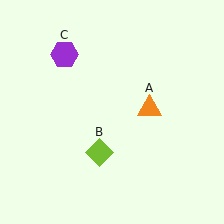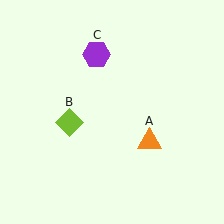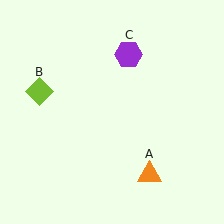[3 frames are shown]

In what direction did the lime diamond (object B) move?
The lime diamond (object B) moved up and to the left.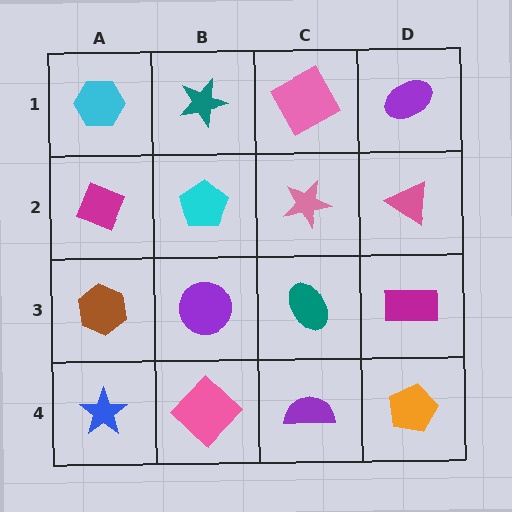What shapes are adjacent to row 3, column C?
A pink star (row 2, column C), a purple semicircle (row 4, column C), a purple circle (row 3, column B), a magenta rectangle (row 3, column D).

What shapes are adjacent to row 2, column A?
A cyan hexagon (row 1, column A), a brown hexagon (row 3, column A), a cyan pentagon (row 2, column B).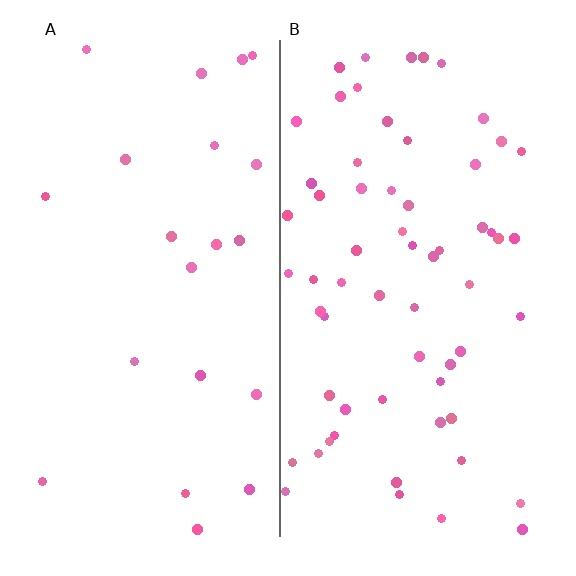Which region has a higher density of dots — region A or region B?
B (the right).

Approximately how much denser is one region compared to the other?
Approximately 2.9× — region B over region A.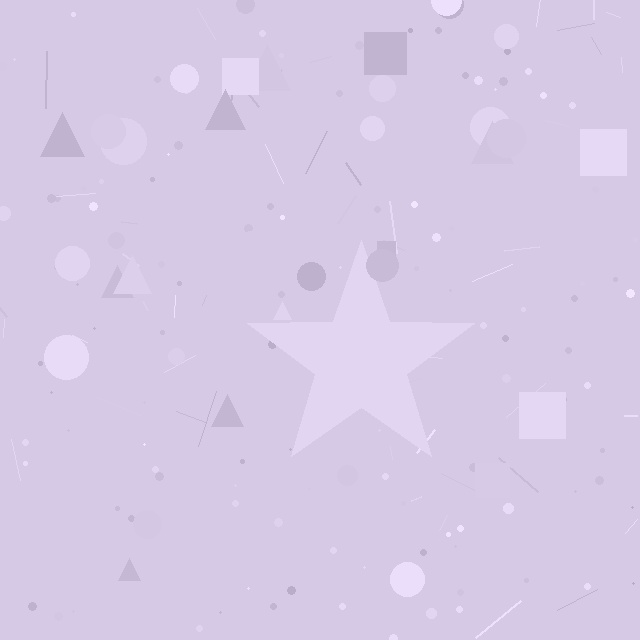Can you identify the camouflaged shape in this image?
The camouflaged shape is a star.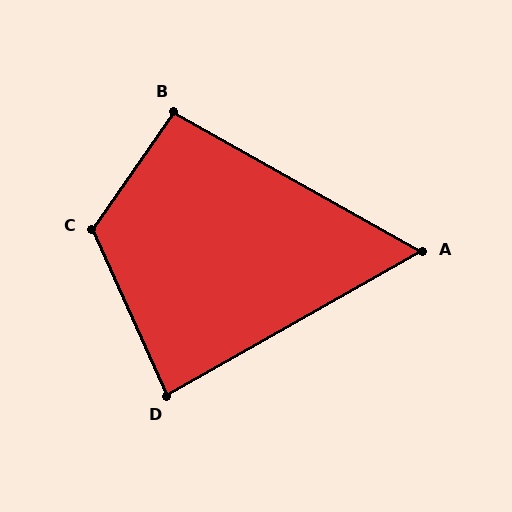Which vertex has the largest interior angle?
C, at approximately 121 degrees.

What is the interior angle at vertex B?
Approximately 95 degrees (obtuse).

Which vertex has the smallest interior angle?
A, at approximately 59 degrees.